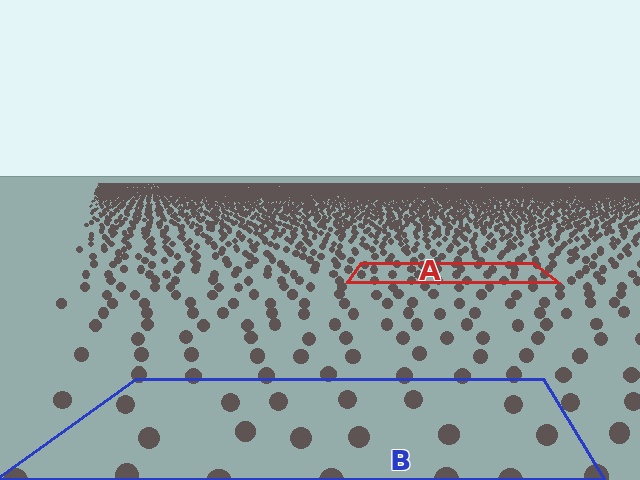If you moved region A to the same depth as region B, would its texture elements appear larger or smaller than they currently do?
They would appear larger. At a closer depth, the same texture elements are projected at a bigger on-screen size.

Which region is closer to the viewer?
Region B is closer. The texture elements there are larger and more spread out.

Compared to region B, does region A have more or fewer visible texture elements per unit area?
Region A has more texture elements per unit area — they are packed more densely because it is farther away.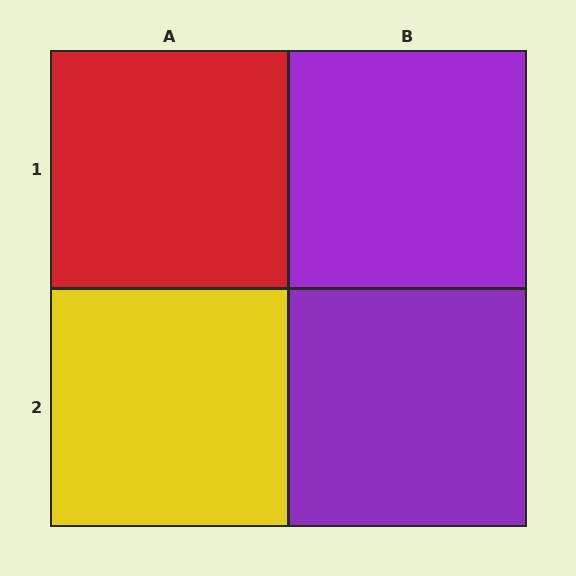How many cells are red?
1 cell is red.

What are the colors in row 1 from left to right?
Red, purple.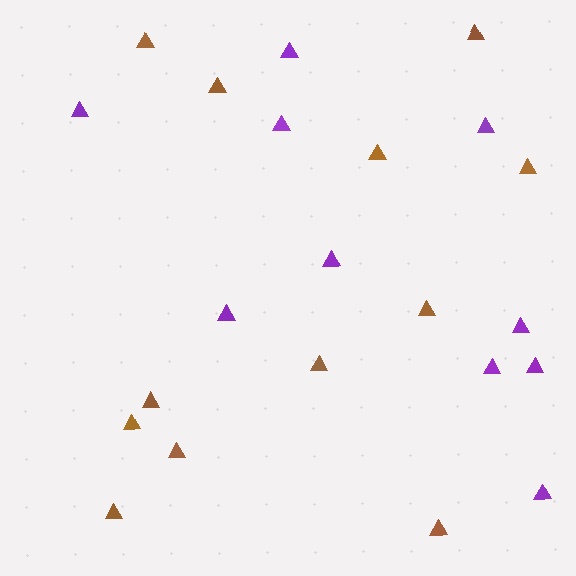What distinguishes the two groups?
There are 2 groups: one group of brown triangles (12) and one group of purple triangles (10).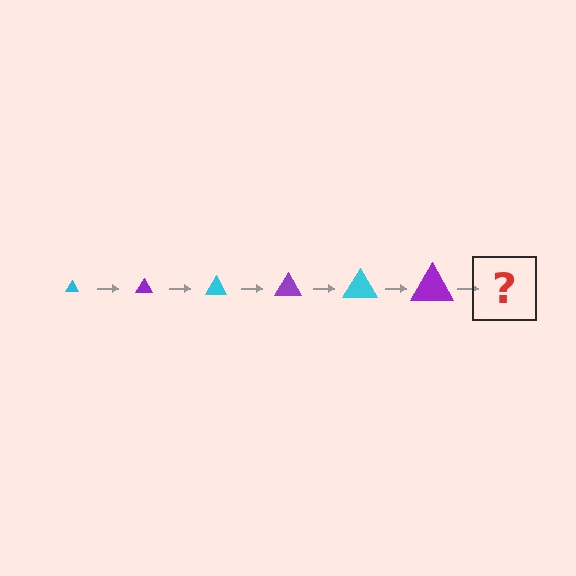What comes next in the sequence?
The next element should be a cyan triangle, larger than the previous one.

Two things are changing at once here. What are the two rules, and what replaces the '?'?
The two rules are that the triangle grows larger each step and the color cycles through cyan and purple. The '?' should be a cyan triangle, larger than the previous one.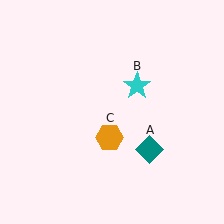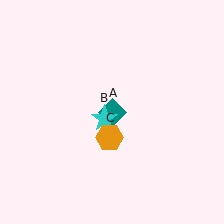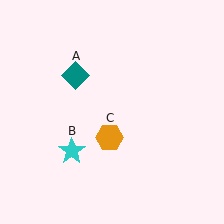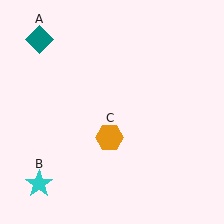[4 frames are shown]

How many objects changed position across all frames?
2 objects changed position: teal diamond (object A), cyan star (object B).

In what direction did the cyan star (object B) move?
The cyan star (object B) moved down and to the left.